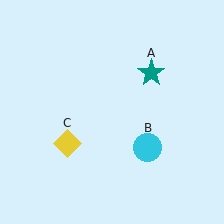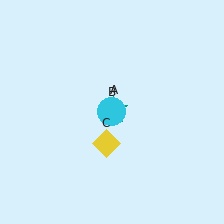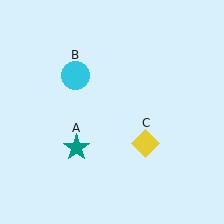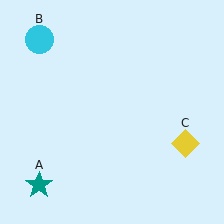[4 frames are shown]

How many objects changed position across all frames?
3 objects changed position: teal star (object A), cyan circle (object B), yellow diamond (object C).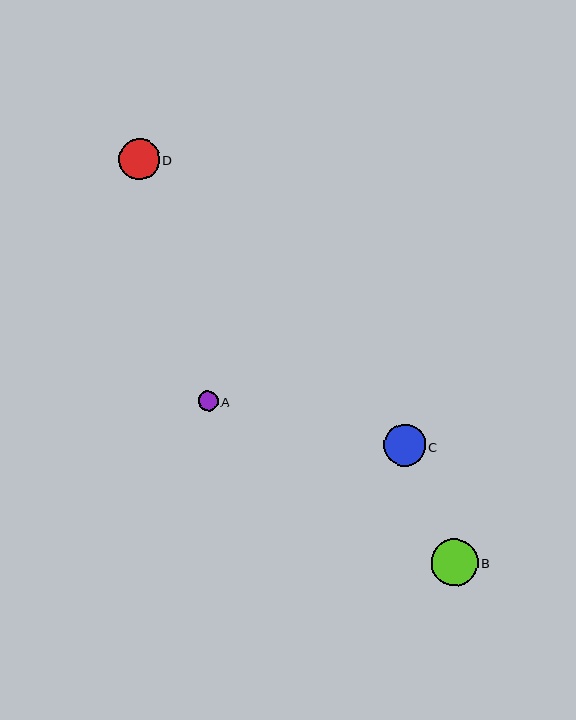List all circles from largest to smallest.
From largest to smallest: B, C, D, A.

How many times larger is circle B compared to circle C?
Circle B is approximately 1.1 times the size of circle C.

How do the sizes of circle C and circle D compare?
Circle C and circle D are approximately the same size.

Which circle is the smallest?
Circle A is the smallest with a size of approximately 20 pixels.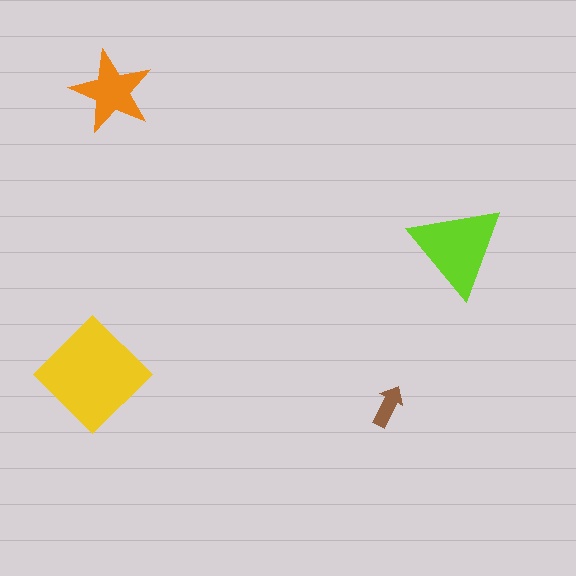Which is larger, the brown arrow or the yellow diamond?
The yellow diamond.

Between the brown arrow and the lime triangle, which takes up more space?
The lime triangle.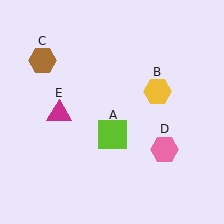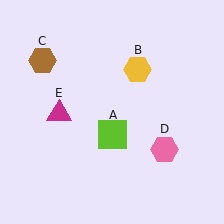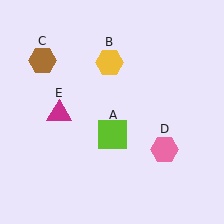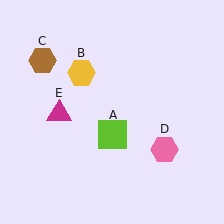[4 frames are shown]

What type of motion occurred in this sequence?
The yellow hexagon (object B) rotated counterclockwise around the center of the scene.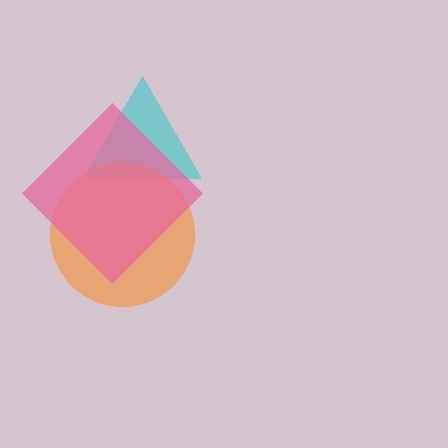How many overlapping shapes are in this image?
There are 3 overlapping shapes in the image.